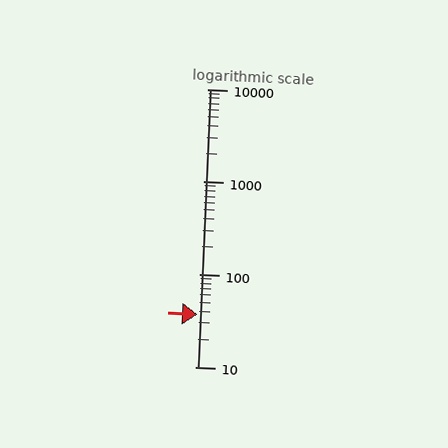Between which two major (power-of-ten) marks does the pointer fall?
The pointer is between 10 and 100.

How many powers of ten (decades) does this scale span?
The scale spans 3 decades, from 10 to 10000.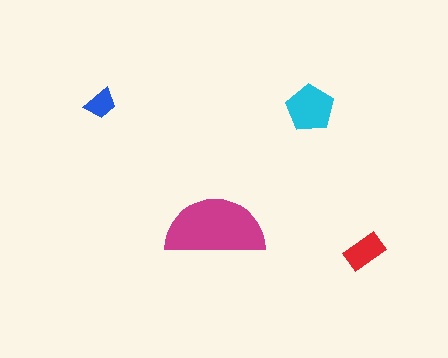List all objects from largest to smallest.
The magenta semicircle, the cyan pentagon, the red rectangle, the blue trapezoid.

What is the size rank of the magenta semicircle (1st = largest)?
1st.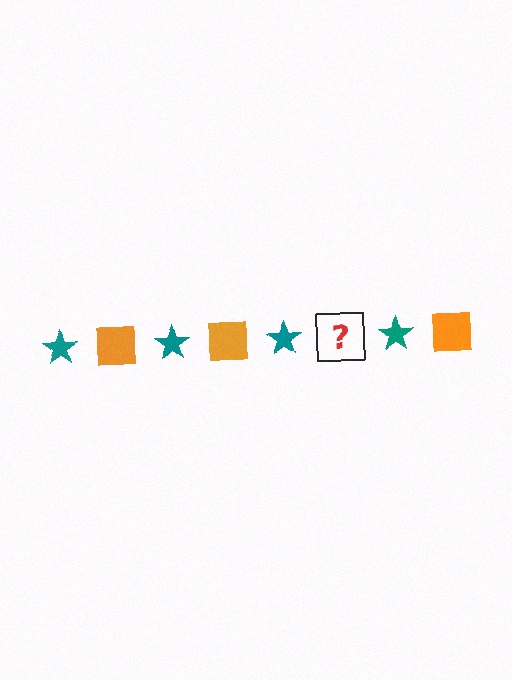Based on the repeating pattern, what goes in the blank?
The blank should be an orange square.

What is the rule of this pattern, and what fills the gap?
The rule is that the pattern alternates between teal star and orange square. The gap should be filled with an orange square.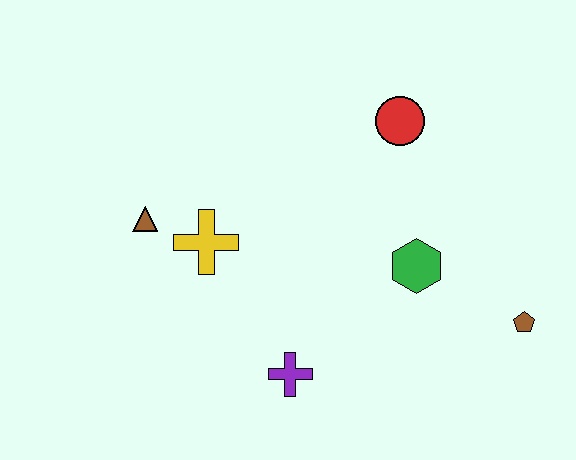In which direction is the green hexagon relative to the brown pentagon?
The green hexagon is to the left of the brown pentagon.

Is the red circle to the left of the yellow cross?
No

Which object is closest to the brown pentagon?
The green hexagon is closest to the brown pentagon.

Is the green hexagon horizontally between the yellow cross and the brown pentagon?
Yes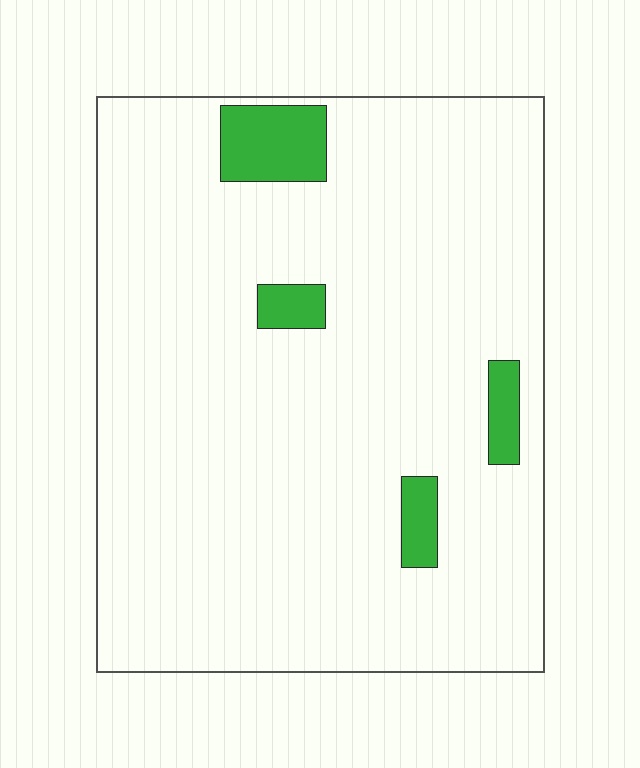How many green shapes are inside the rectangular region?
4.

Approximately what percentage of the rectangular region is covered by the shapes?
Approximately 5%.